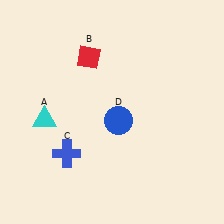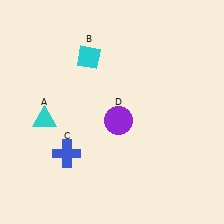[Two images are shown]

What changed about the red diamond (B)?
In Image 1, B is red. In Image 2, it changed to cyan.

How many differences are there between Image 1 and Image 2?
There are 2 differences between the two images.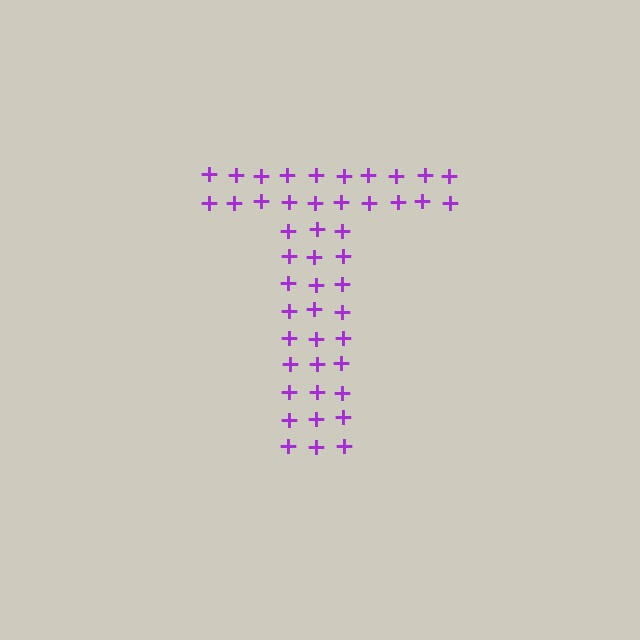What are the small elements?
The small elements are plus signs.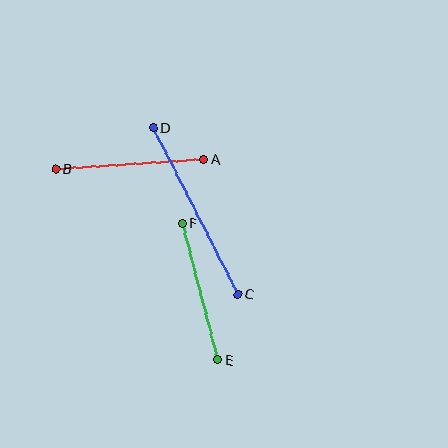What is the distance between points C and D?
The distance is approximately 187 pixels.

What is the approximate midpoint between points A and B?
The midpoint is at approximately (130, 164) pixels.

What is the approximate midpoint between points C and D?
The midpoint is at approximately (195, 211) pixels.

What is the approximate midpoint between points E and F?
The midpoint is at approximately (200, 292) pixels.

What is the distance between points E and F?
The distance is approximately 141 pixels.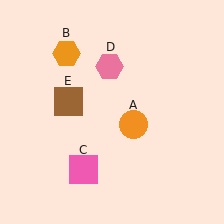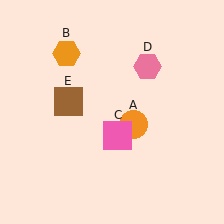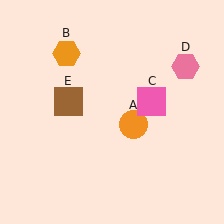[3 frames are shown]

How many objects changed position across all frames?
2 objects changed position: pink square (object C), pink hexagon (object D).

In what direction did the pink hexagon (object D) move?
The pink hexagon (object D) moved right.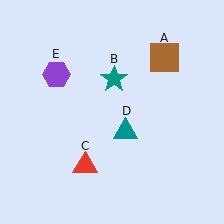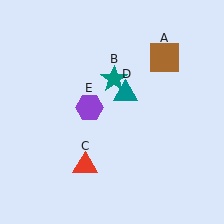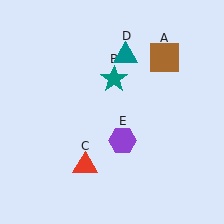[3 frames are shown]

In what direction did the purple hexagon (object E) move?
The purple hexagon (object E) moved down and to the right.